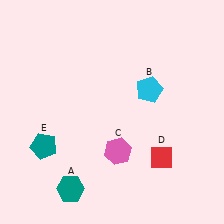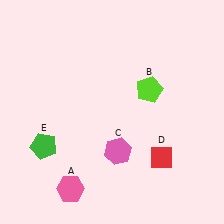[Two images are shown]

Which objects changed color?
A changed from teal to pink. B changed from cyan to lime. E changed from teal to green.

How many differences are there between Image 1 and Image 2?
There are 3 differences between the two images.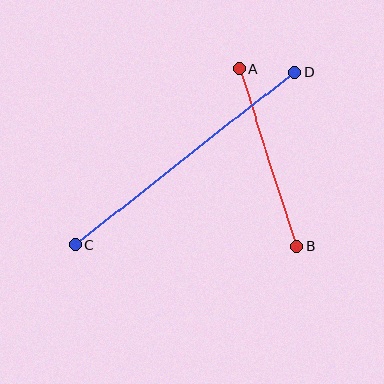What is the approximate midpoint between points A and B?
The midpoint is at approximately (268, 158) pixels.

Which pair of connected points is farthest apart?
Points C and D are farthest apart.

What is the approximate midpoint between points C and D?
The midpoint is at approximately (185, 158) pixels.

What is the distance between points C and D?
The distance is approximately 280 pixels.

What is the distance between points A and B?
The distance is approximately 186 pixels.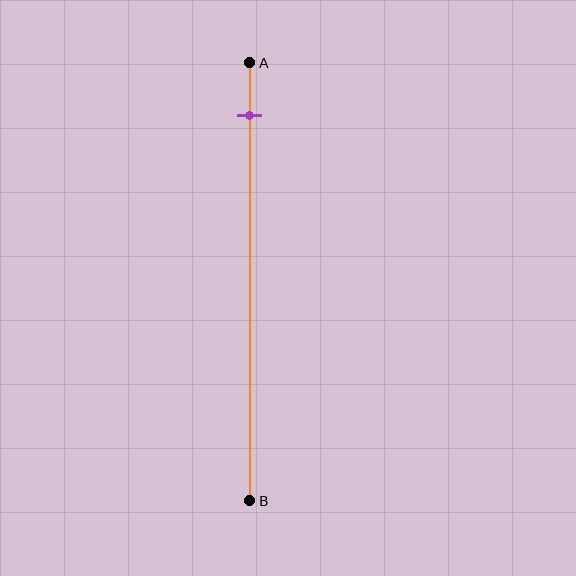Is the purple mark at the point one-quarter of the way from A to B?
No, the mark is at about 10% from A, not at the 25% one-quarter point.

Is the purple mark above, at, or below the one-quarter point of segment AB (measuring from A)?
The purple mark is above the one-quarter point of segment AB.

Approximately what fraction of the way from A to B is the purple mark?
The purple mark is approximately 10% of the way from A to B.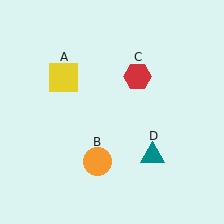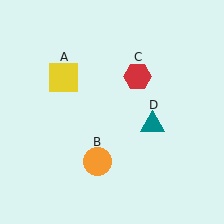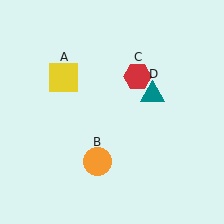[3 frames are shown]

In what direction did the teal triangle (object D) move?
The teal triangle (object D) moved up.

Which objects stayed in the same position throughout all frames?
Yellow square (object A) and orange circle (object B) and red hexagon (object C) remained stationary.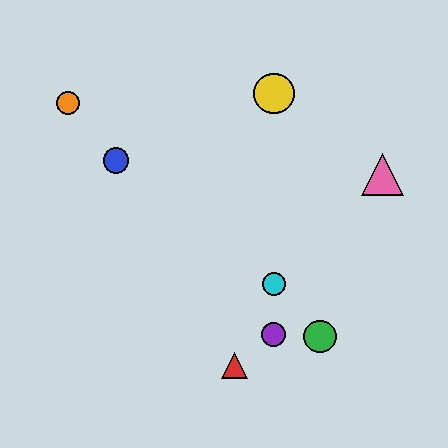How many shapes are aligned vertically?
3 shapes (the yellow circle, the purple circle, the cyan circle) are aligned vertically.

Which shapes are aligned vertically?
The yellow circle, the purple circle, the cyan circle are aligned vertically.